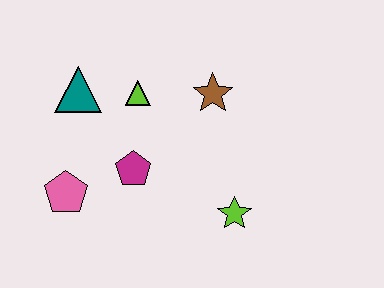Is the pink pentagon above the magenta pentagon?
No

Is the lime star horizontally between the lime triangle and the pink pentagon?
No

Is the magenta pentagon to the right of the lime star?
No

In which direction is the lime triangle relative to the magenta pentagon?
The lime triangle is above the magenta pentagon.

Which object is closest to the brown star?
The lime triangle is closest to the brown star.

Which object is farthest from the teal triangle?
The lime star is farthest from the teal triangle.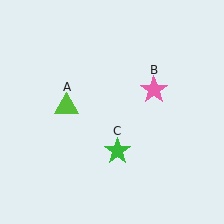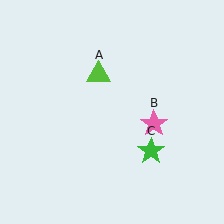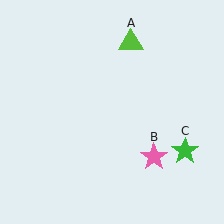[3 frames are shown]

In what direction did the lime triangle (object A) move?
The lime triangle (object A) moved up and to the right.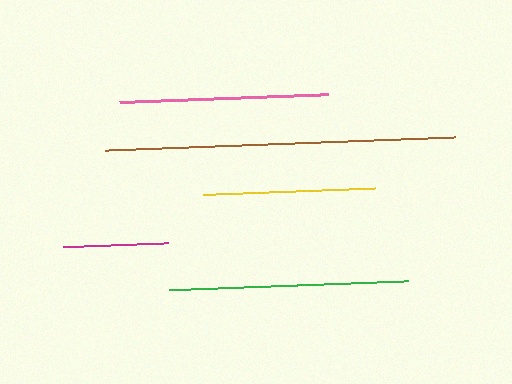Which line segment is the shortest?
The magenta line is the shortest at approximately 105 pixels.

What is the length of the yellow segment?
The yellow segment is approximately 171 pixels long.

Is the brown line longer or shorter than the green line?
The brown line is longer than the green line.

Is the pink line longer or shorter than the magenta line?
The pink line is longer than the magenta line.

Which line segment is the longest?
The brown line is the longest at approximately 350 pixels.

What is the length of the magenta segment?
The magenta segment is approximately 105 pixels long.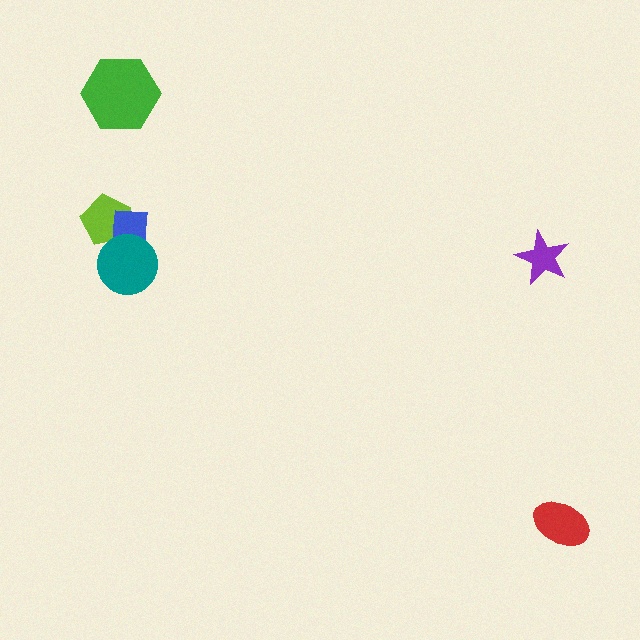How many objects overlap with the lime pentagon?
2 objects overlap with the lime pentagon.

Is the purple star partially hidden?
No, no other shape covers it.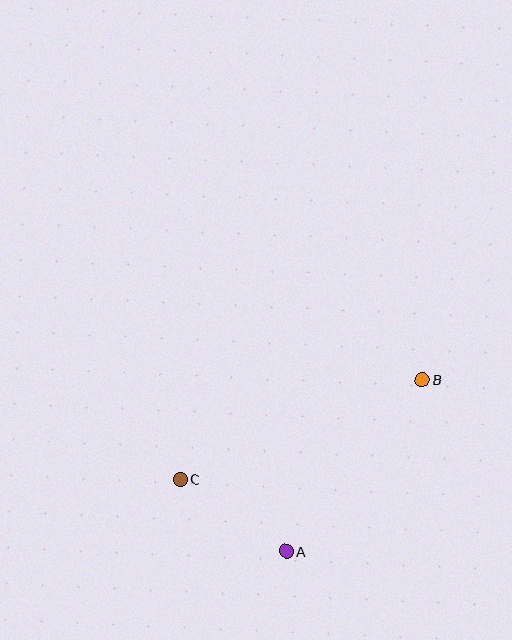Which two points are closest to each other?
Points A and C are closest to each other.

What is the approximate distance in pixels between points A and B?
The distance between A and B is approximately 219 pixels.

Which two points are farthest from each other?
Points B and C are farthest from each other.